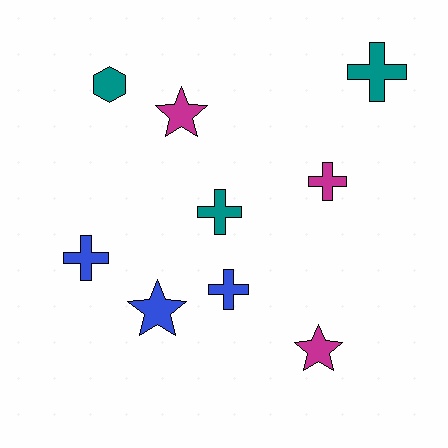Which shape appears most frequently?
Cross, with 5 objects.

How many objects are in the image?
There are 9 objects.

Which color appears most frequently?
Magenta, with 3 objects.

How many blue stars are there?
There is 1 blue star.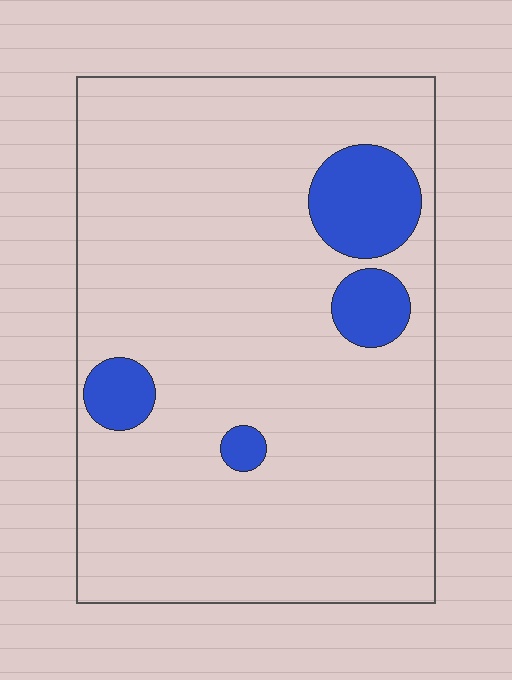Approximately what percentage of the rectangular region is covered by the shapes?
Approximately 10%.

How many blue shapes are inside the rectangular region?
4.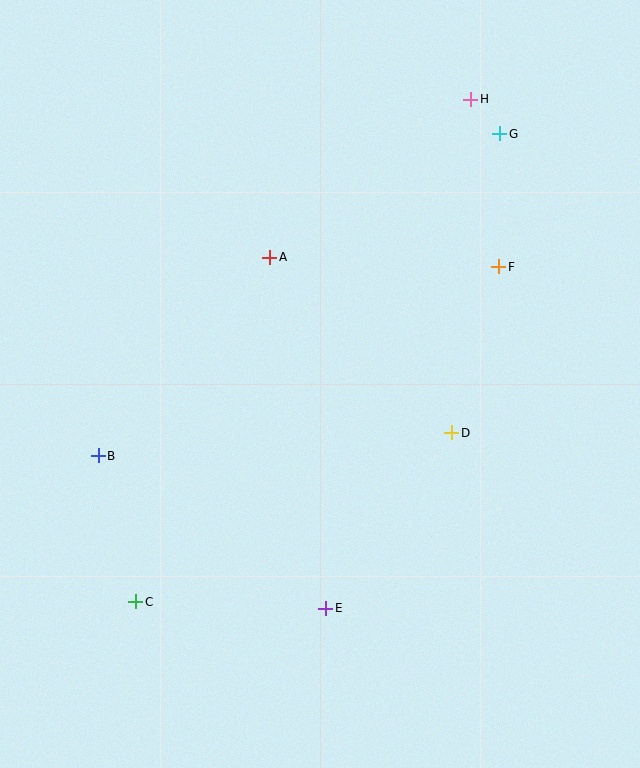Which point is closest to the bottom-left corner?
Point C is closest to the bottom-left corner.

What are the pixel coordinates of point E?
Point E is at (326, 608).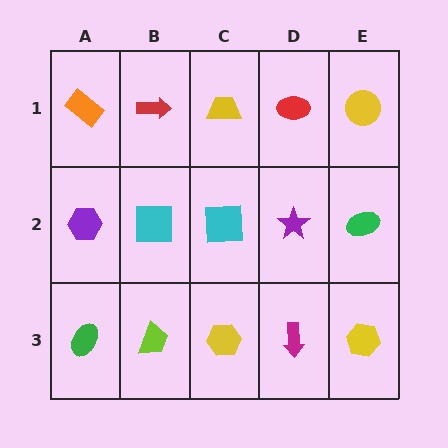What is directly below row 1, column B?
A cyan square.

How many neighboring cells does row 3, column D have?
3.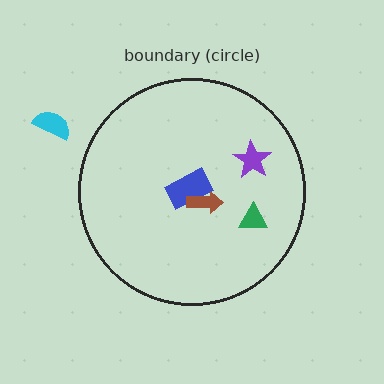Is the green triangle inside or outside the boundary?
Inside.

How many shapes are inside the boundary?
4 inside, 1 outside.